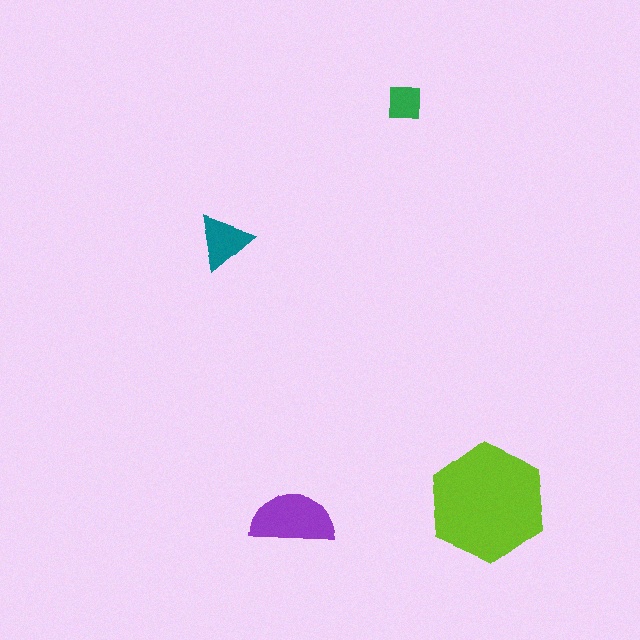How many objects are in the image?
There are 4 objects in the image.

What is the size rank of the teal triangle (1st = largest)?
3rd.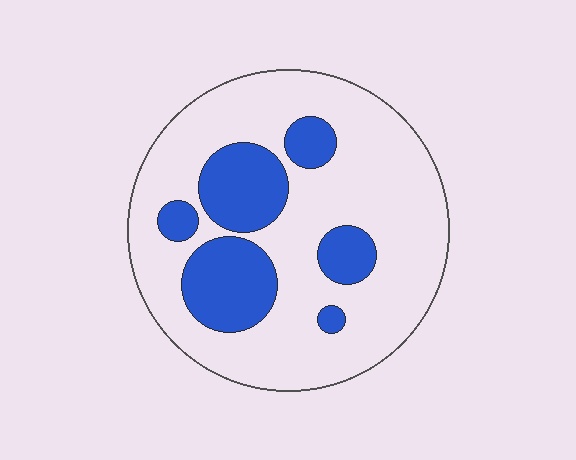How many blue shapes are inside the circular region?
6.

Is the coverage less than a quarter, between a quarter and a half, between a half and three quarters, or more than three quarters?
Between a quarter and a half.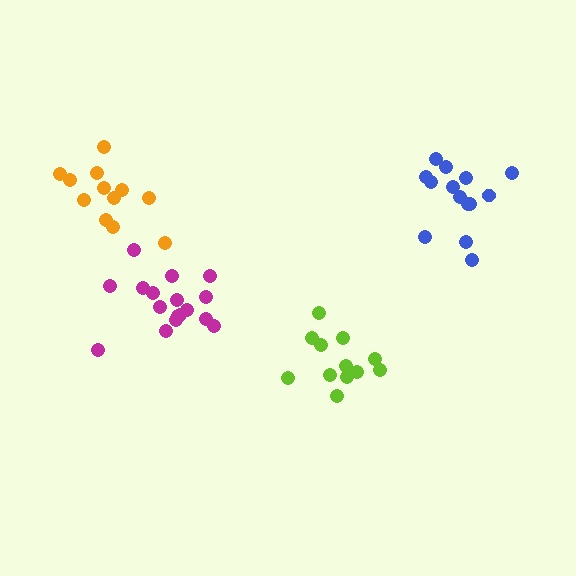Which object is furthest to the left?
The orange cluster is leftmost.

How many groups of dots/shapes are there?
There are 4 groups.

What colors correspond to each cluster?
The clusters are colored: lime, magenta, orange, blue.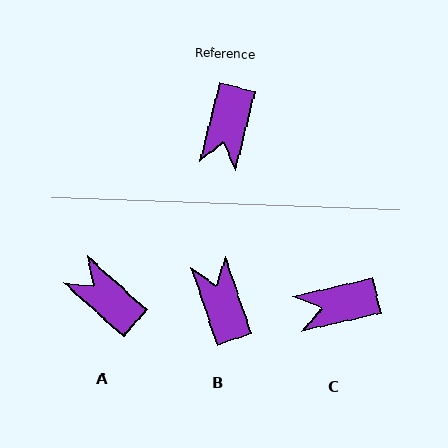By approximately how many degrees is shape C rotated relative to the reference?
Approximately 63 degrees clockwise.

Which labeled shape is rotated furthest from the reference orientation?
B, about 148 degrees away.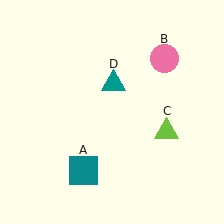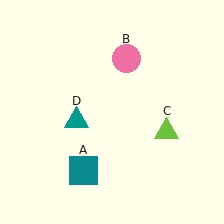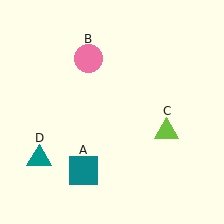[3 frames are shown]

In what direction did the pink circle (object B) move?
The pink circle (object B) moved left.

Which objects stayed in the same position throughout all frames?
Teal square (object A) and lime triangle (object C) remained stationary.